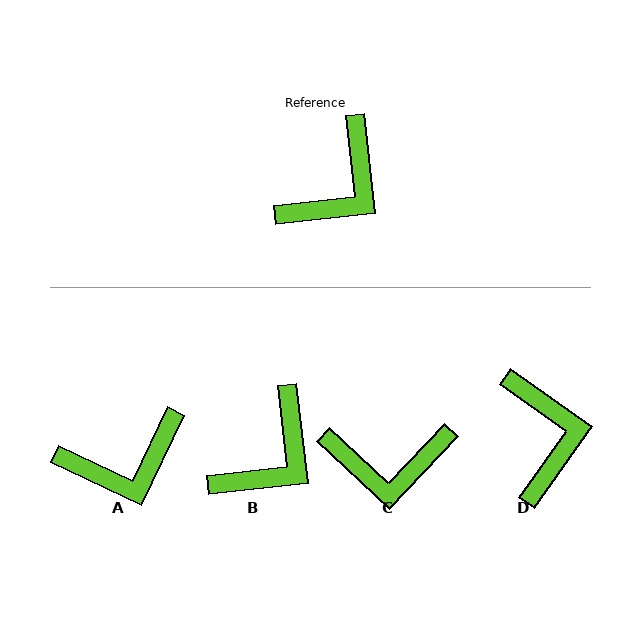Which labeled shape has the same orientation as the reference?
B.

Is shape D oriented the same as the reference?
No, it is off by about 48 degrees.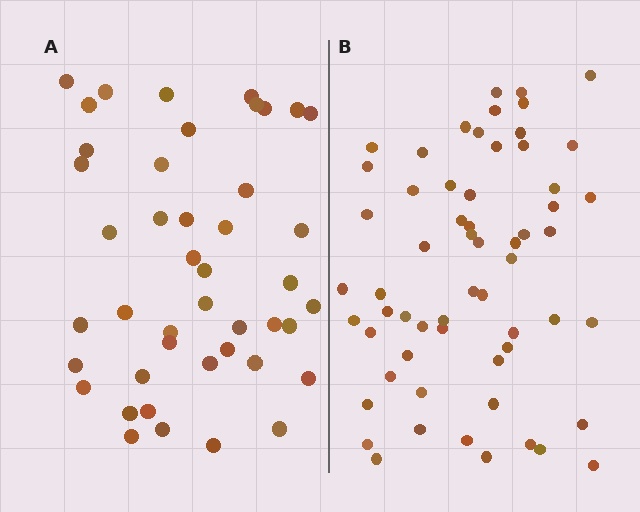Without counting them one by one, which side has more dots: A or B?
Region B (the right region) has more dots.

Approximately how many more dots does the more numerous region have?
Region B has approximately 15 more dots than region A.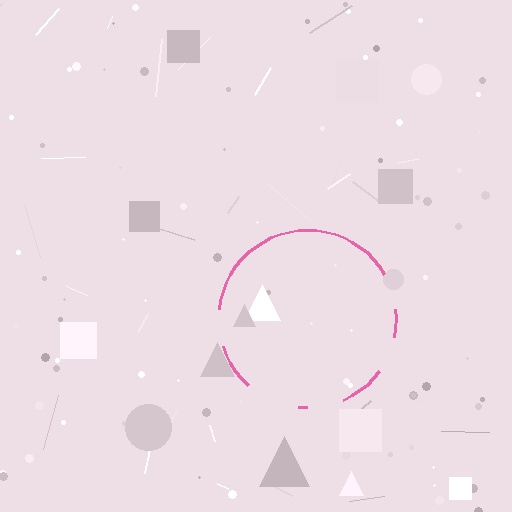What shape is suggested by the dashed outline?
The dashed outline suggests a circle.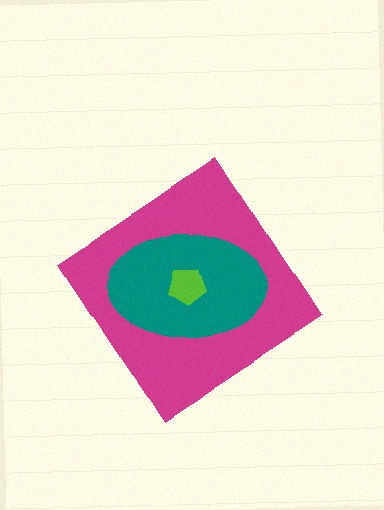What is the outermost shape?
The magenta diamond.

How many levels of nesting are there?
3.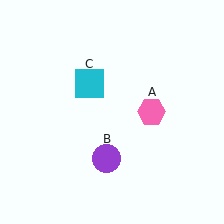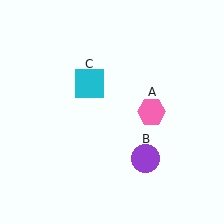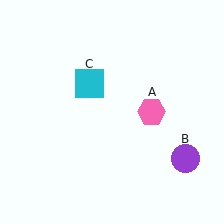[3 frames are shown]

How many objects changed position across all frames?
1 object changed position: purple circle (object B).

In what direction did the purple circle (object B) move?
The purple circle (object B) moved right.